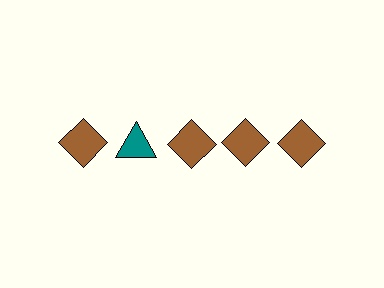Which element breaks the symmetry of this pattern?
The teal triangle in the top row, second from left column breaks the symmetry. All other shapes are brown diamonds.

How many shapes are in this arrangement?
There are 5 shapes arranged in a grid pattern.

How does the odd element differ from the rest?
It differs in both color (teal instead of brown) and shape (triangle instead of diamond).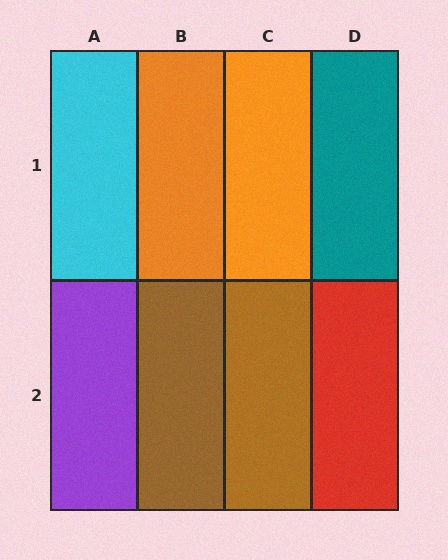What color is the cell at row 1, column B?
Orange.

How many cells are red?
1 cell is red.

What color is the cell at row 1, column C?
Orange.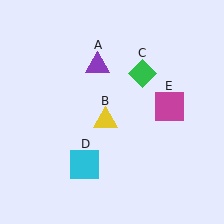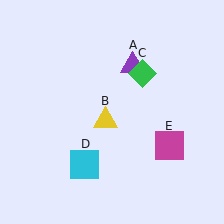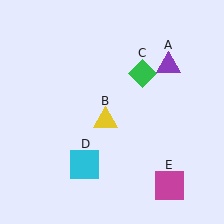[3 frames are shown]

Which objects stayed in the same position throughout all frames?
Yellow triangle (object B) and green diamond (object C) and cyan square (object D) remained stationary.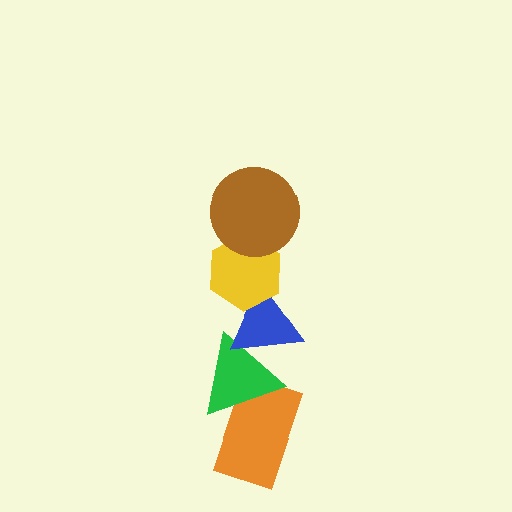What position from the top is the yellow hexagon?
The yellow hexagon is 2nd from the top.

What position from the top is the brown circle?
The brown circle is 1st from the top.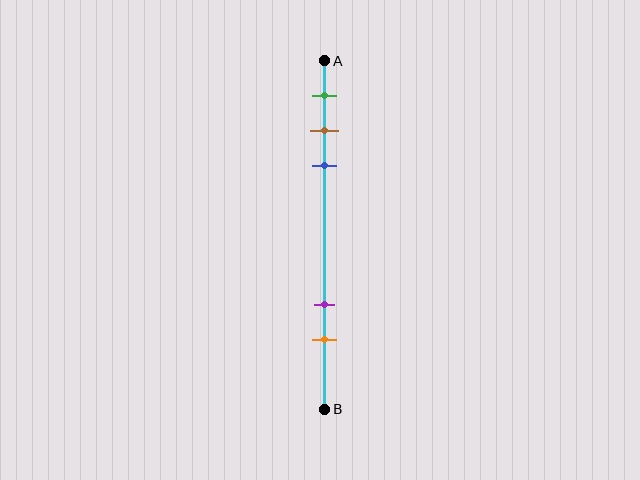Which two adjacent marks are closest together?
The brown and blue marks are the closest adjacent pair.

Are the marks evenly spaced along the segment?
No, the marks are not evenly spaced.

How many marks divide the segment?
There are 5 marks dividing the segment.